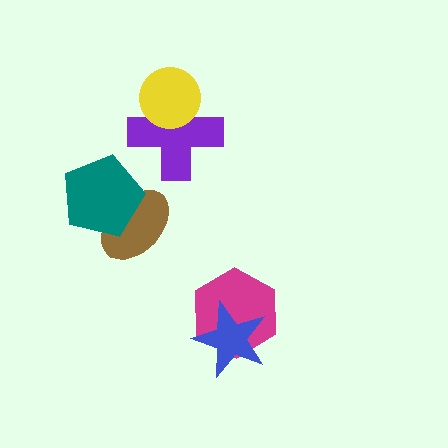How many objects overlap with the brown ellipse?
1 object overlaps with the brown ellipse.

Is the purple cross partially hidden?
Yes, it is partially covered by another shape.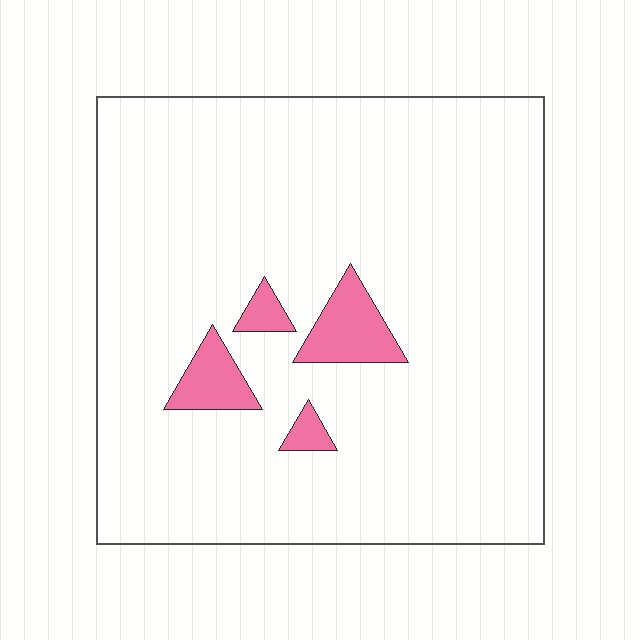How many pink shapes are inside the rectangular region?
4.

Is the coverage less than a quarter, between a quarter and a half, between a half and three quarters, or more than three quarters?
Less than a quarter.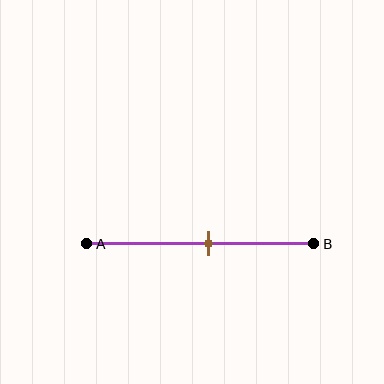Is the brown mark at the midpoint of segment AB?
No, the mark is at about 55% from A, not at the 50% midpoint.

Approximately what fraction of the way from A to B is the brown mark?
The brown mark is approximately 55% of the way from A to B.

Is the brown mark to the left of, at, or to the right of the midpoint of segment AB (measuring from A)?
The brown mark is to the right of the midpoint of segment AB.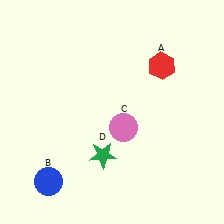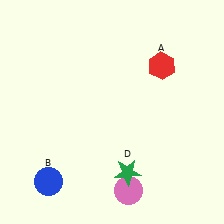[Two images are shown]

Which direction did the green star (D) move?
The green star (D) moved right.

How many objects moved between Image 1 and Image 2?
2 objects moved between the two images.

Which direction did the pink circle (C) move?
The pink circle (C) moved down.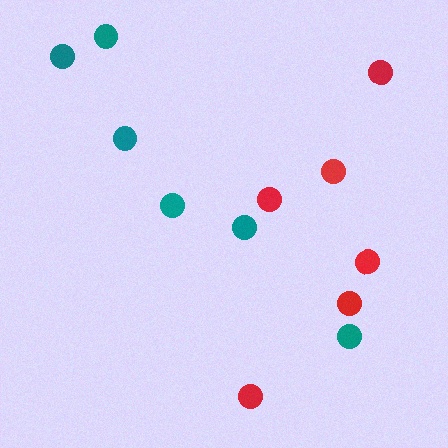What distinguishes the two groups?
There are 2 groups: one group of teal circles (6) and one group of red circles (6).